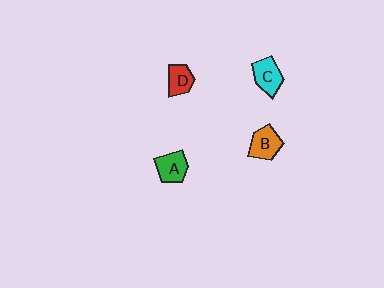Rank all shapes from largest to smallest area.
From largest to smallest: B (orange), C (cyan), A (green), D (red).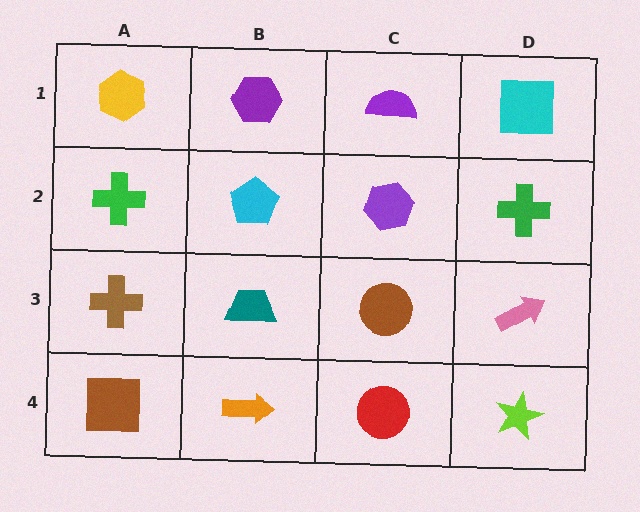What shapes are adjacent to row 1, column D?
A green cross (row 2, column D), a purple semicircle (row 1, column C).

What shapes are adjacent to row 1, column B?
A cyan pentagon (row 2, column B), a yellow hexagon (row 1, column A), a purple semicircle (row 1, column C).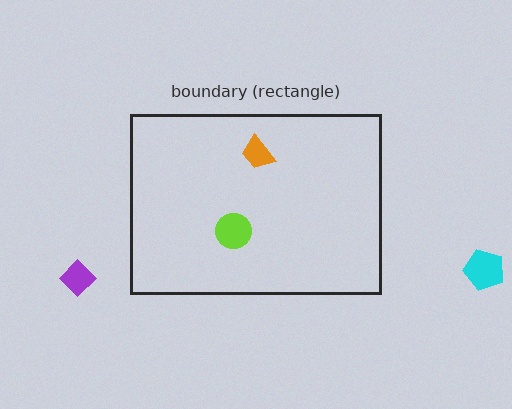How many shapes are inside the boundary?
2 inside, 2 outside.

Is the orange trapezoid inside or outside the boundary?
Inside.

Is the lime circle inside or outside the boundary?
Inside.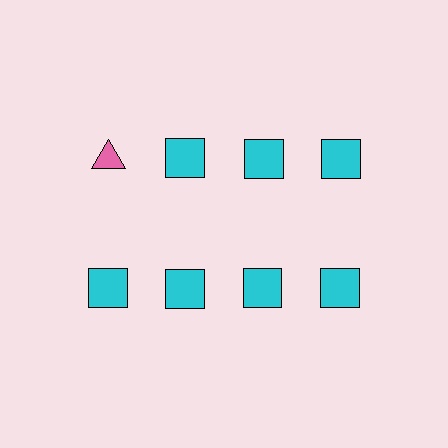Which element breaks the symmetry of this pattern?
The pink triangle in the top row, leftmost column breaks the symmetry. All other shapes are cyan squares.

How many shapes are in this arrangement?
There are 8 shapes arranged in a grid pattern.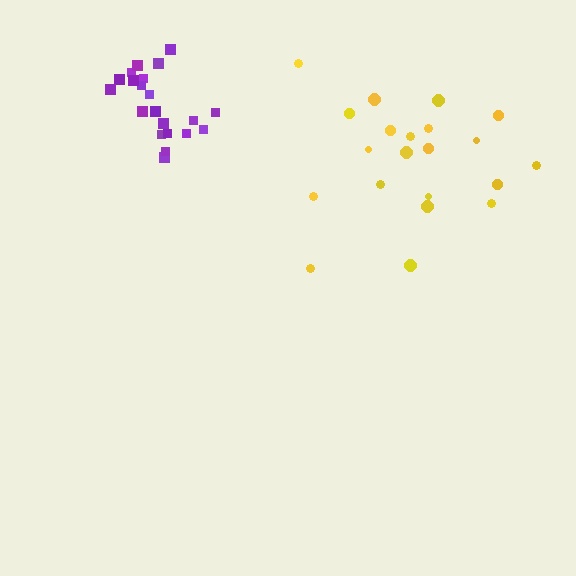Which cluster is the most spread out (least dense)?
Yellow.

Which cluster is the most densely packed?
Purple.